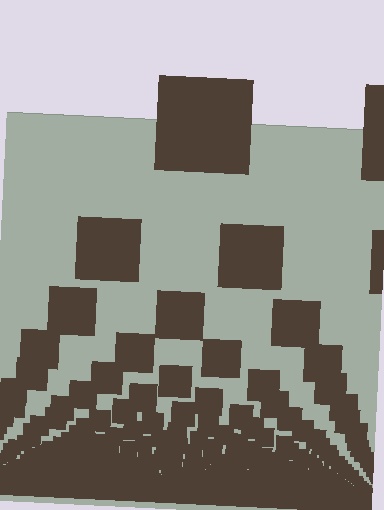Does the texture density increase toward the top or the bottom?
Density increases toward the bottom.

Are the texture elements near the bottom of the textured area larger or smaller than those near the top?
Smaller. The gradient is inverted — elements near the bottom are smaller and denser.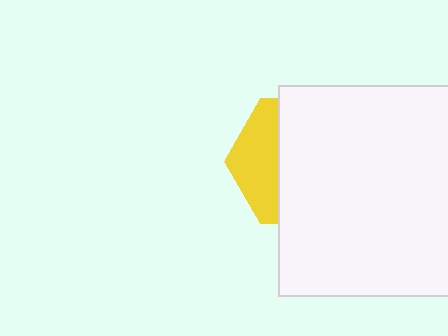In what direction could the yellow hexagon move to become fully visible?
The yellow hexagon could move left. That would shift it out from behind the white square entirely.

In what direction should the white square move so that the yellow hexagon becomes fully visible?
The white square should move right. That is the shortest direction to clear the overlap and leave the yellow hexagon fully visible.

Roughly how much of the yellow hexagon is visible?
A small part of it is visible (roughly 32%).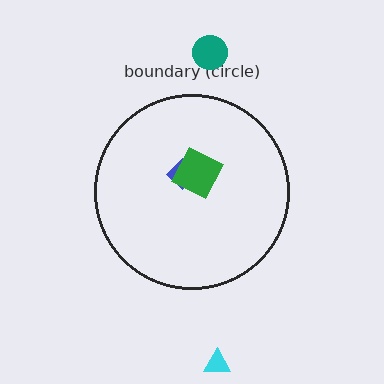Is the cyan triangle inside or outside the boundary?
Outside.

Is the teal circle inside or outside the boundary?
Outside.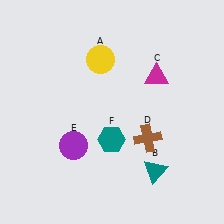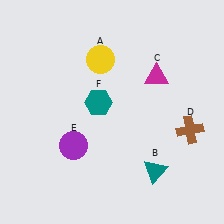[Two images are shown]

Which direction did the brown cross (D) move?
The brown cross (D) moved right.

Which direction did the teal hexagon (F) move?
The teal hexagon (F) moved up.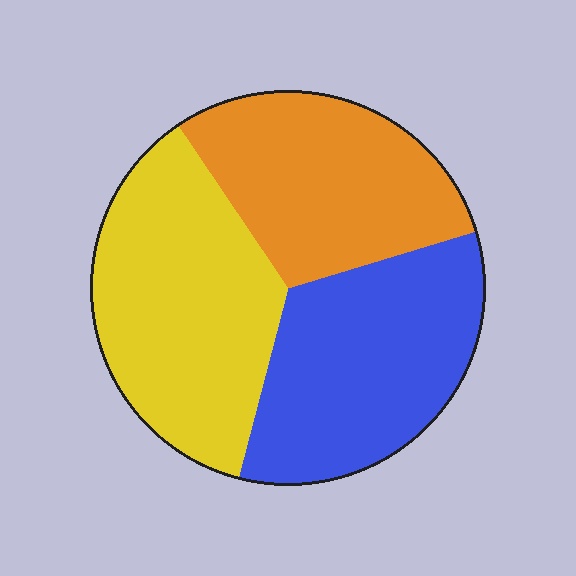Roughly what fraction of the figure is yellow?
Yellow takes up between a third and a half of the figure.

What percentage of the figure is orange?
Orange takes up about one third (1/3) of the figure.